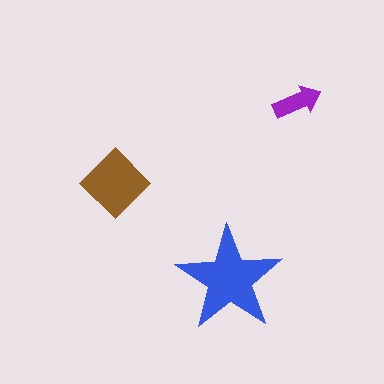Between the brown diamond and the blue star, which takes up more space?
The blue star.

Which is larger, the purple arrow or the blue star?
The blue star.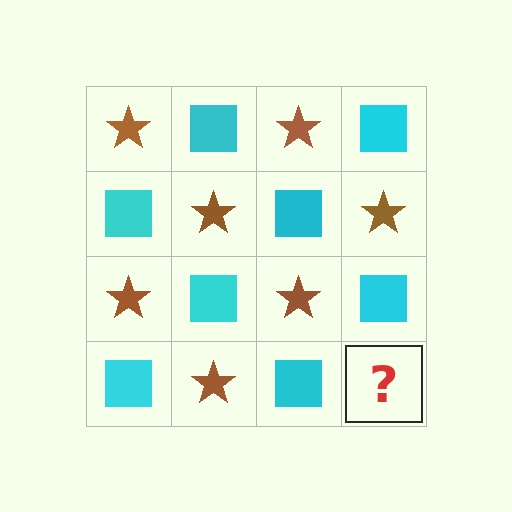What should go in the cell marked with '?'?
The missing cell should contain a brown star.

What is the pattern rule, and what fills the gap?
The rule is that it alternates brown star and cyan square in a checkerboard pattern. The gap should be filled with a brown star.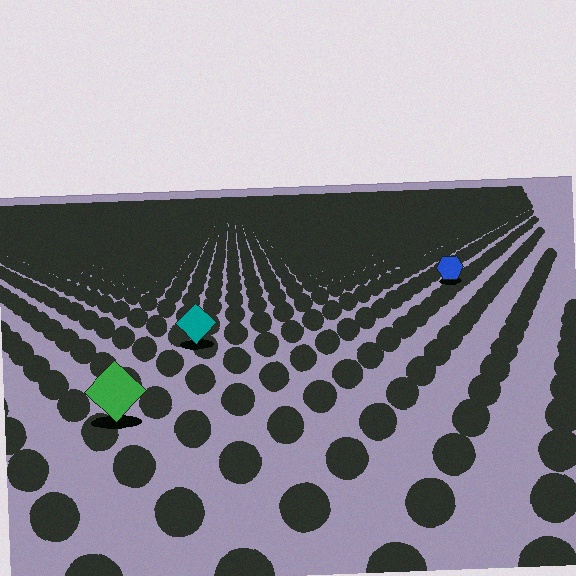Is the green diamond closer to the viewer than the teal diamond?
Yes. The green diamond is closer — you can tell from the texture gradient: the ground texture is coarser near it.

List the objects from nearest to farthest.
From nearest to farthest: the green diamond, the teal diamond, the blue hexagon.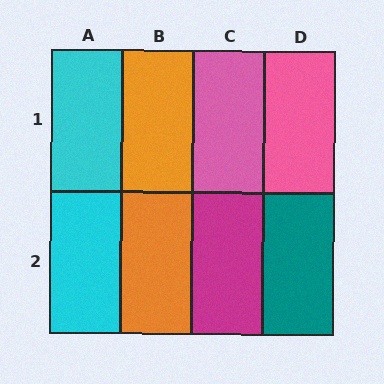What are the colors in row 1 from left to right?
Cyan, orange, pink, pink.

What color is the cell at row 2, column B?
Orange.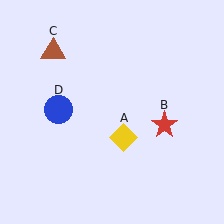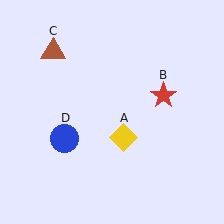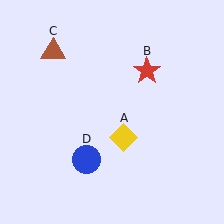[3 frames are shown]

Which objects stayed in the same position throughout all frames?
Yellow diamond (object A) and brown triangle (object C) remained stationary.